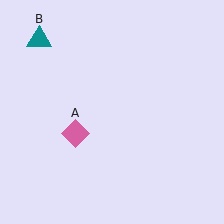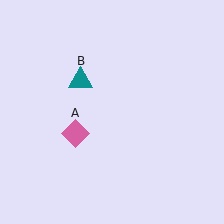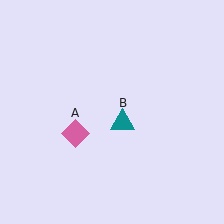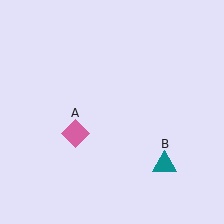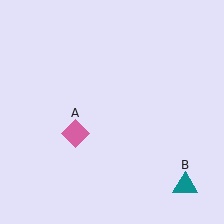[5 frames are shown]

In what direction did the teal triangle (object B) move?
The teal triangle (object B) moved down and to the right.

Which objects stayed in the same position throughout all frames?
Pink diamond (object A) remained stationary.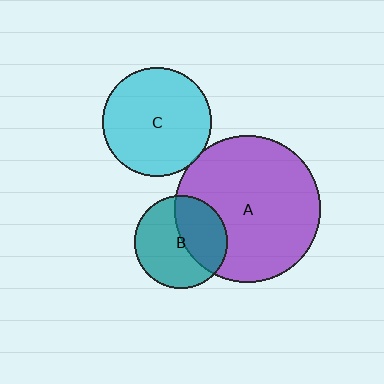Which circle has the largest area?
Circle A (purple).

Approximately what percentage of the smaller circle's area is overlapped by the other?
Approximately 40%.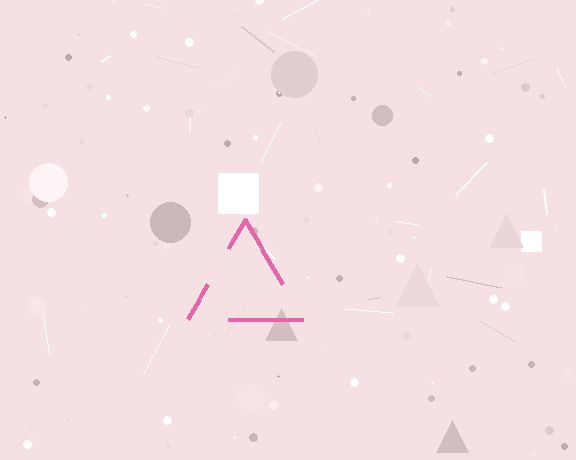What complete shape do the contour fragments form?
The contour fragments form a triangle.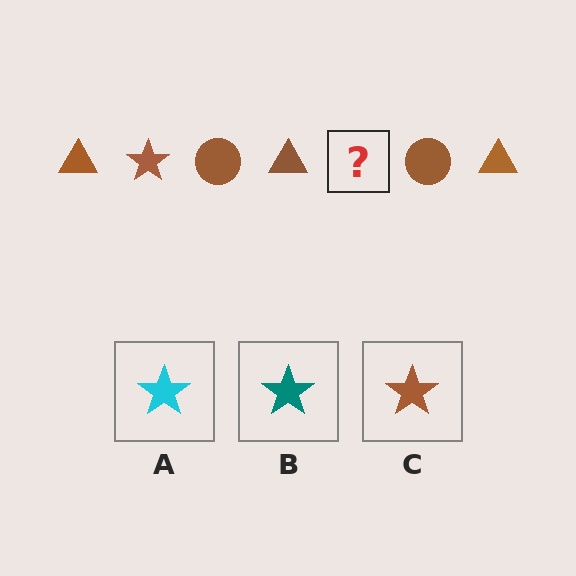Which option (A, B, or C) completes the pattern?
C.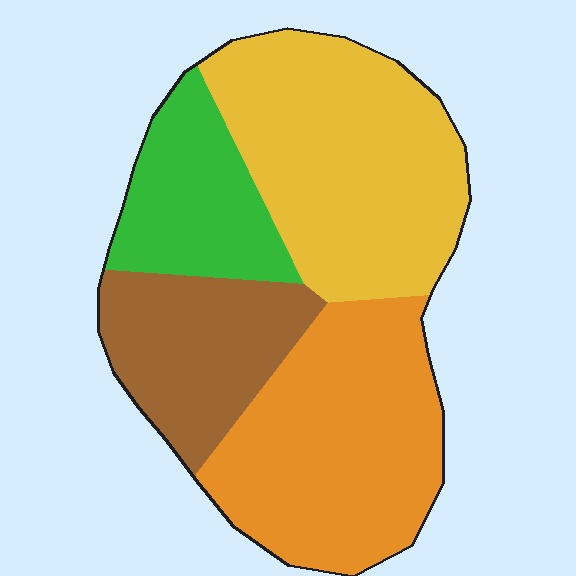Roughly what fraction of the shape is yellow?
Yellow covers 34% of the shape.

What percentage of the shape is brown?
Brown takes up about one fifth (1/5) of the shape.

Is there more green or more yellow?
Yellow.